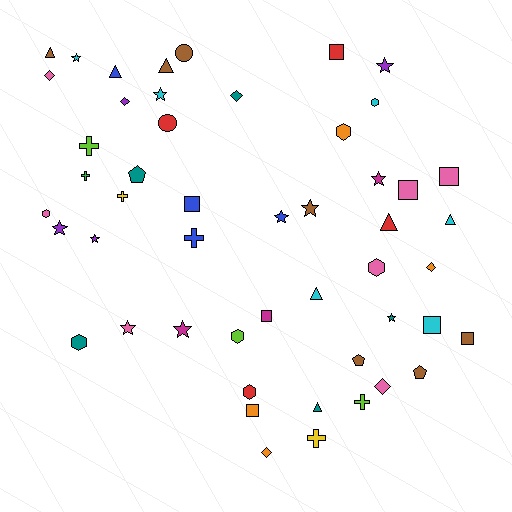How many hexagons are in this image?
There are 7 hexagons.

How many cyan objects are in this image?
There are 6 cyan objects.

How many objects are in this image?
There are 50 objects.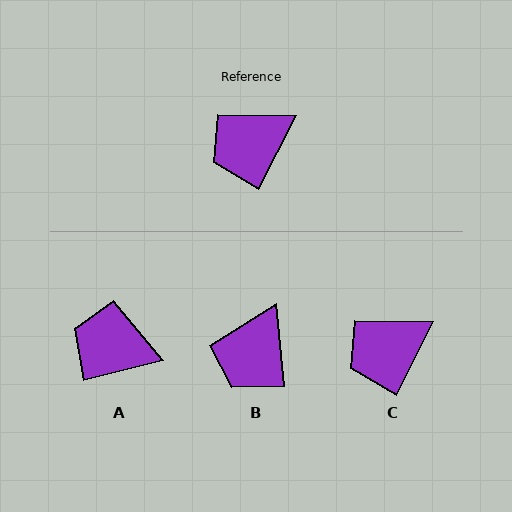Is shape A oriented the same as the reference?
No, it is off by about 50 degrees.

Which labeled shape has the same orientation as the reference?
C.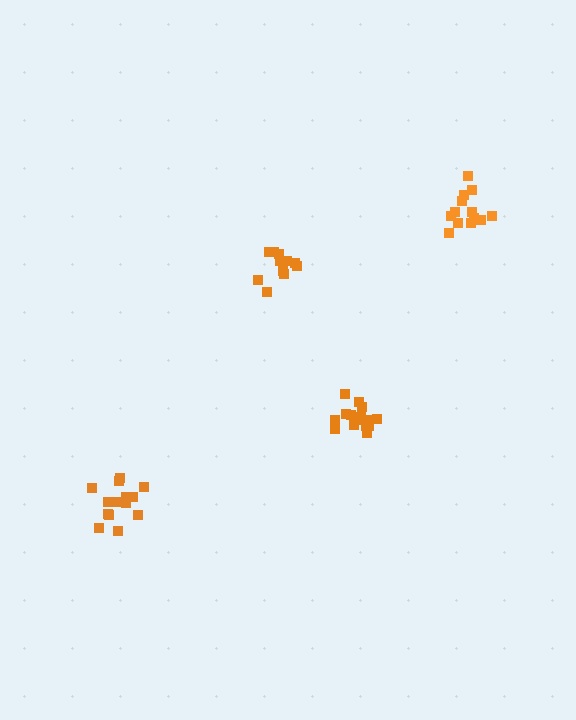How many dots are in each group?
Group 1: 15 dots, Group 2: 15 dots, Group 3: 11 dots, Group 4: 13 dots (54 total).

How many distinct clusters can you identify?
There are 4 distinct clusters.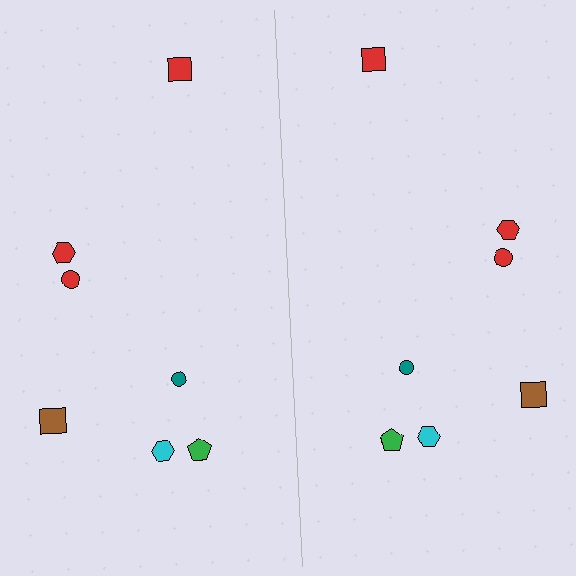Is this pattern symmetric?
Yes, this pattern has bilateral (reflection) symmetry.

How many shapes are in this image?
There are 14 shapes in this image.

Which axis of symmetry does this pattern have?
The pattern has a vertical axis of symmetry running through the center of the image.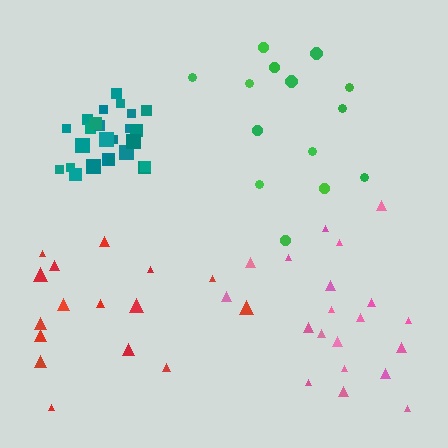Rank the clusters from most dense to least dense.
teal, pink, green, red.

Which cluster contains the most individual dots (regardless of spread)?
Teal (25).